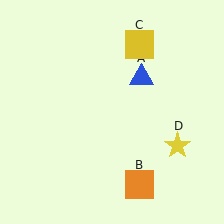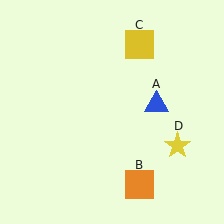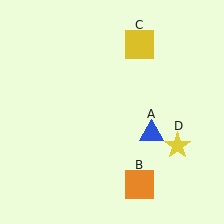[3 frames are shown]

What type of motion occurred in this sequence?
The blue triangle (object A) rotated clockwise around the center of the scene.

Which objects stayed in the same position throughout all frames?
Orange square (object B) and yellow square (object C) and yellow star (object D) remained stationary.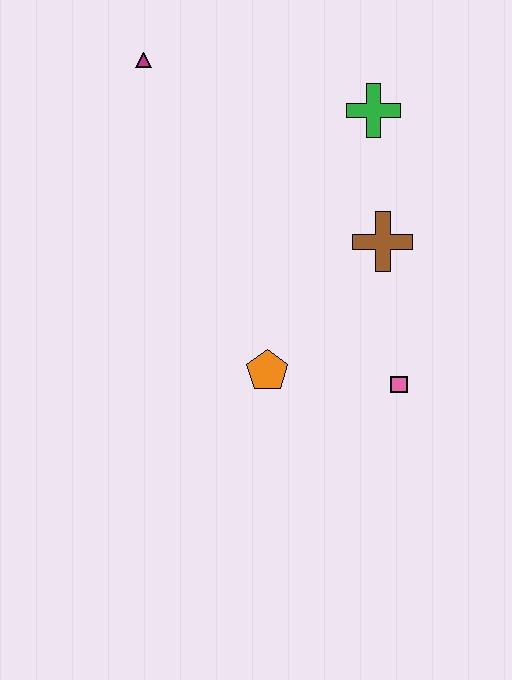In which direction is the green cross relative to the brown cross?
The green cross is above the brown cross.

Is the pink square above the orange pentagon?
No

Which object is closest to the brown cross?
The green cross is closest to the brown cross.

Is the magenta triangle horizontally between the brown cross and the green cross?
No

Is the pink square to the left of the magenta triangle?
No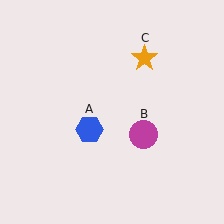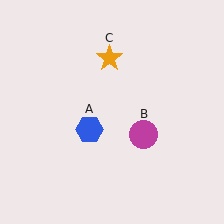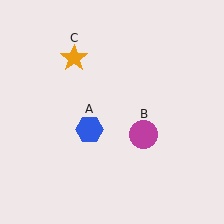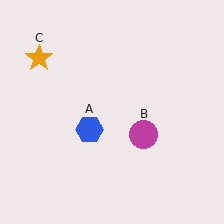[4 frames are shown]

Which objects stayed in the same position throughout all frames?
Blue hexagon (object A) and magenta circle (object B) remained stationary.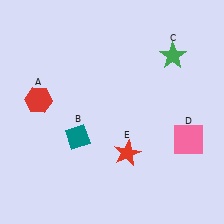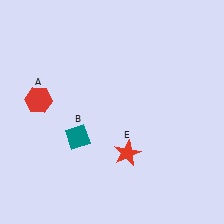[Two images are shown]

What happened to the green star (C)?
The green star (C) was removed in Image 2. It was in the top-right area of Image 1.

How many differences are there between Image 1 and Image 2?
There are 2 differences between the two images.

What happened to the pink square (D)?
The pink square (D) was removed in Image 2. It was in the bottom-right area of Image 1.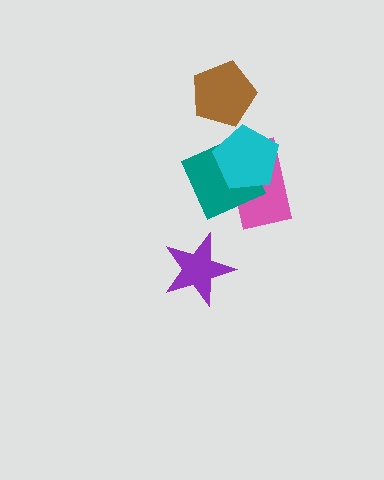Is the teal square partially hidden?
Yes, it is partially covered by another shape.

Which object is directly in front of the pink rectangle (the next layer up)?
The teal square is directly in front of the pink rectangle.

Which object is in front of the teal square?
The cyan pentagon is in front of the teal square.